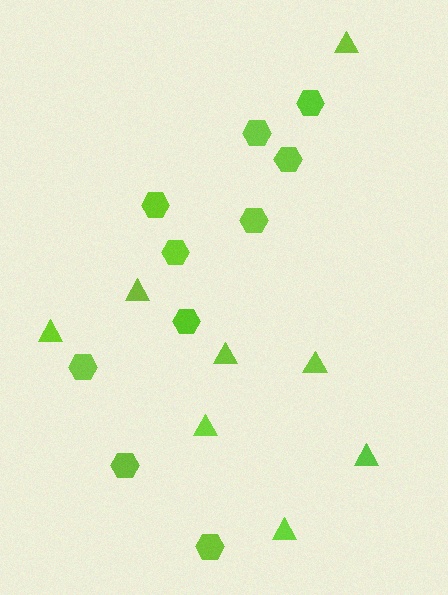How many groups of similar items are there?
There are 2 groups: one group of hexagons (10) and one group of triangles (8).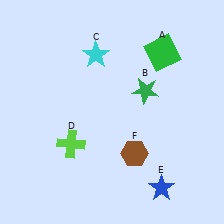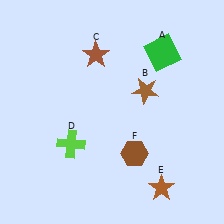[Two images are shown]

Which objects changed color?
B changed from green to brown. C changed from cyan to brown. E changed from blue to brown.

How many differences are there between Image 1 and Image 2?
There are 3 differences between the two images.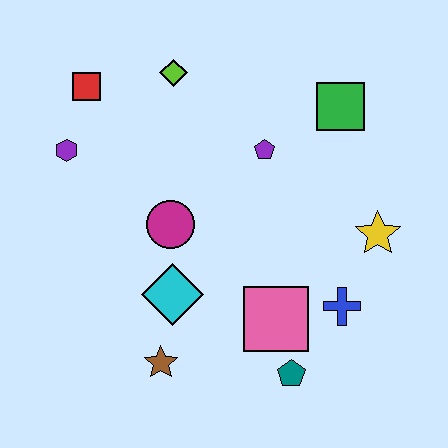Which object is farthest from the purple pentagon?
The brown star is farthest from the purple pentagon.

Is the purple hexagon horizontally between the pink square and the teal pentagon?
No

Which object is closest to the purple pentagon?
The green square is closest to the purple pentagon.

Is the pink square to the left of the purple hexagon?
No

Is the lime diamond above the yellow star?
Yes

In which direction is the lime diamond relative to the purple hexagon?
The lime diamond is to the right of the purple hexagon.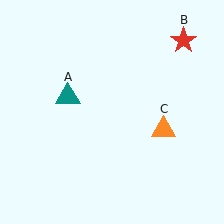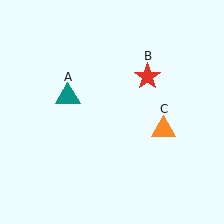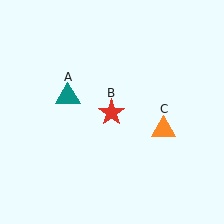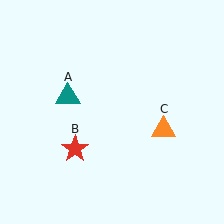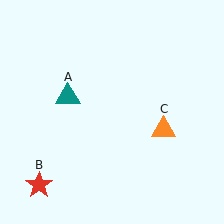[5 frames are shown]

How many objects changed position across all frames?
1 object changed position: red star (object B).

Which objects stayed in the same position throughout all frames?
Teal triangle (object A) and orange triangle (object C) remained stationary.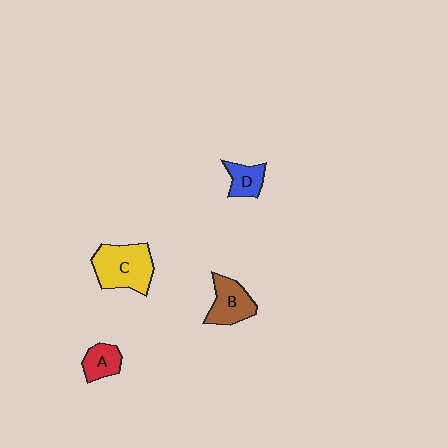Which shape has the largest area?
Shape C (yellow).